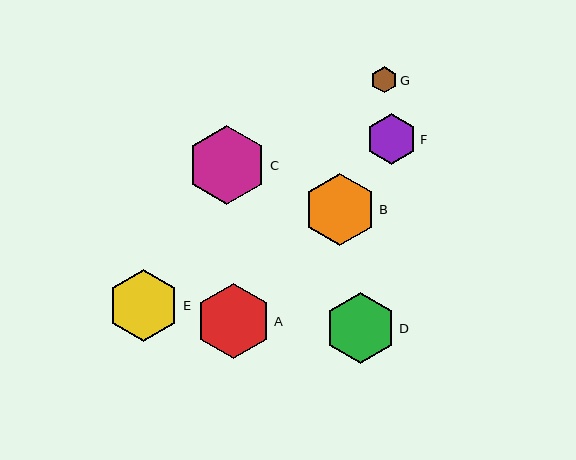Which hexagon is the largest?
Hexagon C is the largest with a size of approximately 79 pixels.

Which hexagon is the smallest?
Hexagon G is the smallest with a size of approximately 26 pixels.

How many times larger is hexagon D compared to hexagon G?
Hexagon D is approximately 2.8 times the size of hexagon G.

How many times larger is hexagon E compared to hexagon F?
Hexagon E is approximately 1.4 times the size of hexagon F.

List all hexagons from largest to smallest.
From largest to smallest: C, A, B, E, D, F, G.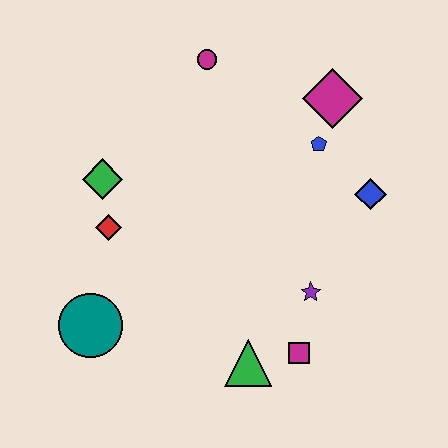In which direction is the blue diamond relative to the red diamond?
The blue diamond is to the right of the red diamond.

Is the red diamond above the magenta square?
Yes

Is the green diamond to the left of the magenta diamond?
Yes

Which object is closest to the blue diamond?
The blue pentagon is closest to the blue diamond.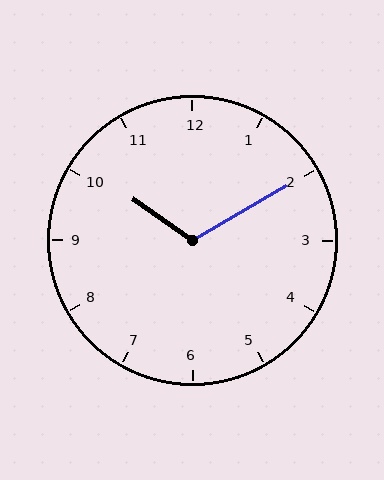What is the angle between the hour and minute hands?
Approximately 115 degrees.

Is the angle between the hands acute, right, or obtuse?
It is obtuse.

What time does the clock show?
10:10.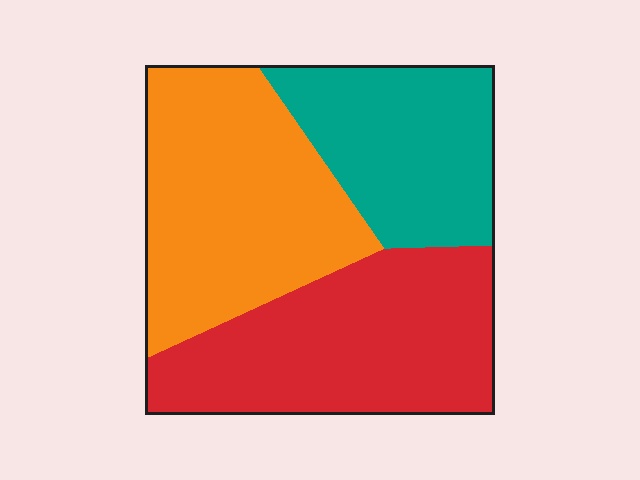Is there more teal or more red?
Red.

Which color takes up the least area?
Teal, at roughly 25%.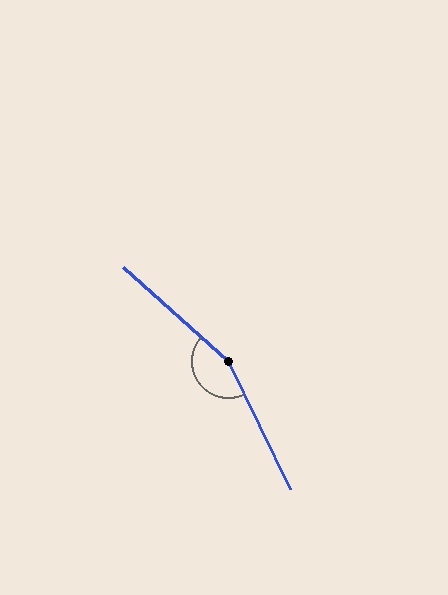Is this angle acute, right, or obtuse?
It is obtuse.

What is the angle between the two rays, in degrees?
Approximately 158 degrees.